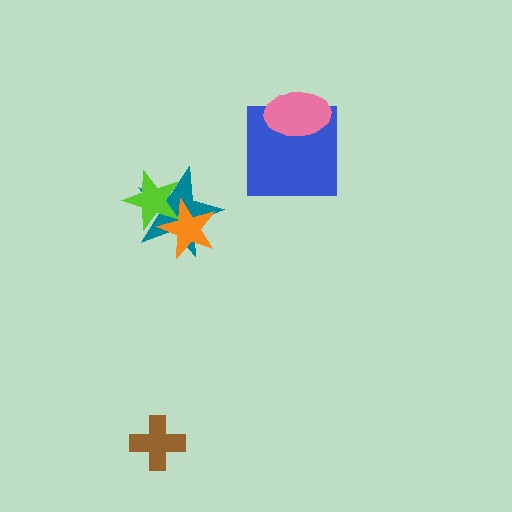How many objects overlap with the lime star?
2 objects overlap with the lime star.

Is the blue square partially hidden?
Yes, it is partially covered by another shape.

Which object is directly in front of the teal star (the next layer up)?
The orange star is directly in front of the teal star.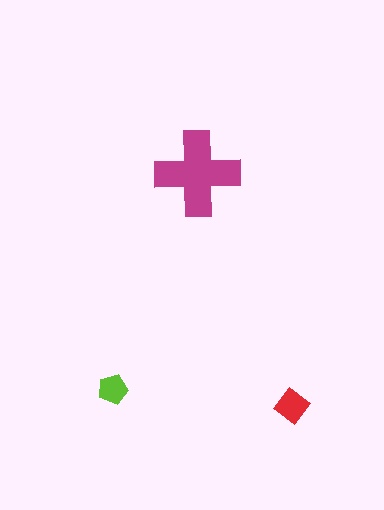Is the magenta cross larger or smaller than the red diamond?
Larger.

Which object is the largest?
The magenta cross.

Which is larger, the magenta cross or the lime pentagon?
The magenta cross.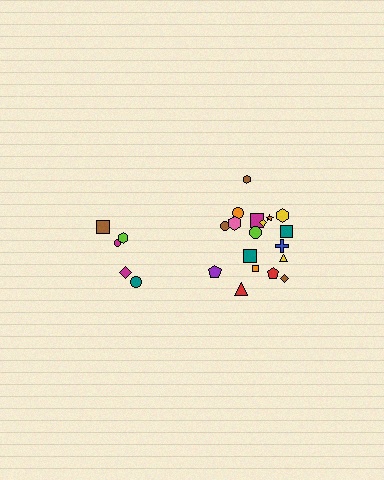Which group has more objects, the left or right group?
The right group.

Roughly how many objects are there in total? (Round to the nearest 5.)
Roughly 25 objects in total.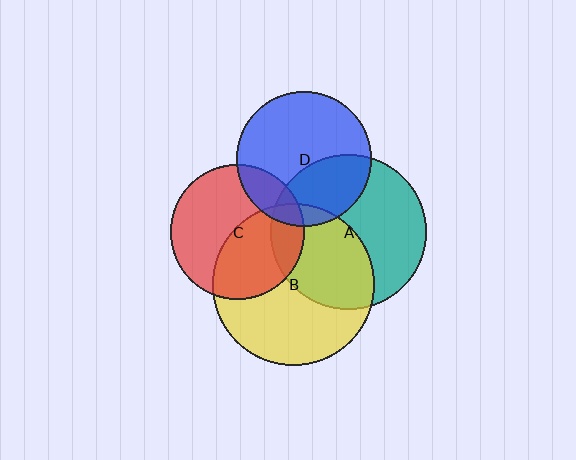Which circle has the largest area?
Circle B (yellow).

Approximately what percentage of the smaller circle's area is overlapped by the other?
Approximately 15%.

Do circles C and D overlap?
Yes.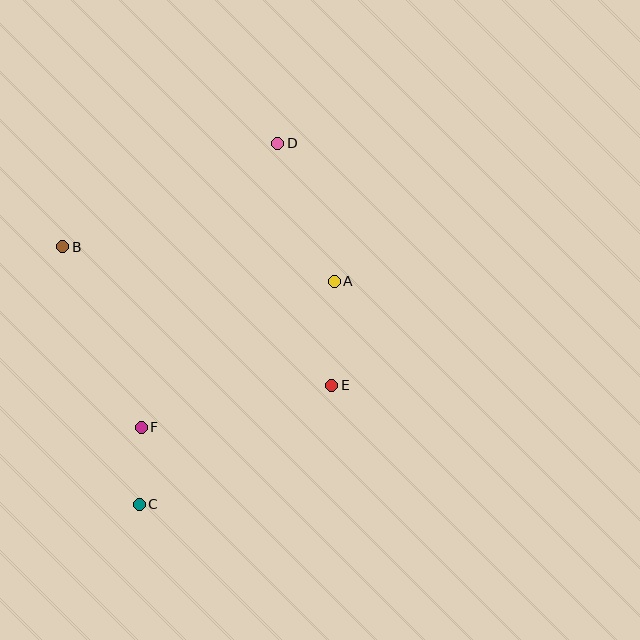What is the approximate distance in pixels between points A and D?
The distance between A and D is approximately 149 pixels.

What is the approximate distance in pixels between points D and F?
The distance between D and F is approximately 315 pixels.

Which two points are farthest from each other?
Points C and D are farthest from each other.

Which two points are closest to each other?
Points C and F are closest to each other.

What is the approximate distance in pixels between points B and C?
The distance between B and C is approximately 269 pixels.